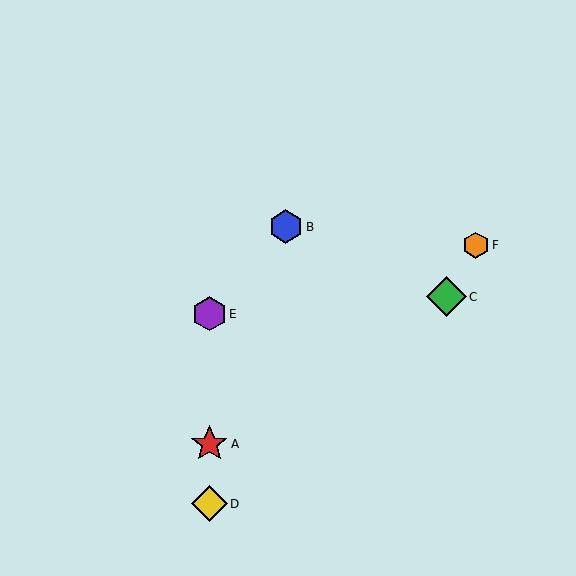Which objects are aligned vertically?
Objects A, D, E are aligned vertically.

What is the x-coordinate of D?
Object D is at x≈209.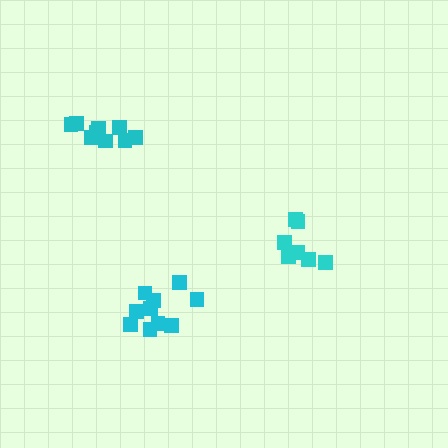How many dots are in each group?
Group 1: 7 dots, Group 2: 10 dots, Group 3: 9 dots (26 total).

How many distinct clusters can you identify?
There are 3 distinct clusters.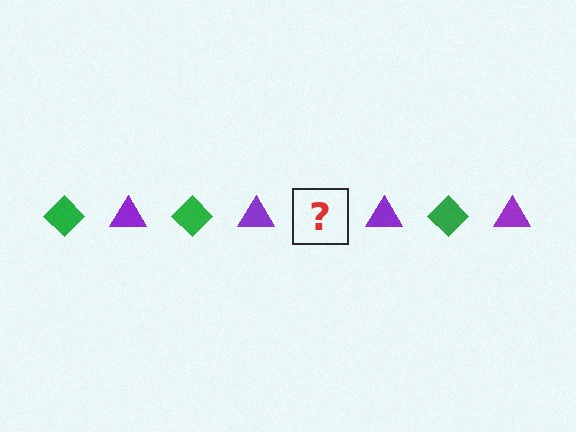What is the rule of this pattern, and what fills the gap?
The rule is that the pattern alternates between green diamond and purple triangle. The gap should be filled with a green diamond.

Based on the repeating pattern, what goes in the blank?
The blank should be a green diamond.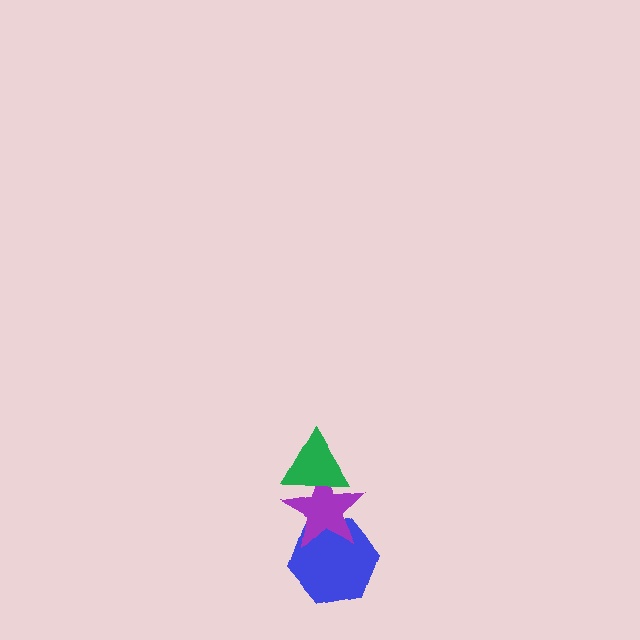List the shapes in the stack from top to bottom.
From top to bottom: the green triangle, the purple star, the blue hexagon.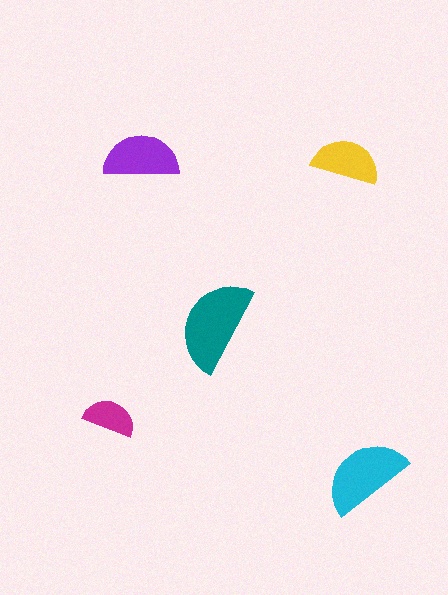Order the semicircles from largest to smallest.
the teal one, the cyan one, the purple one, the yellow one, the magenta one.